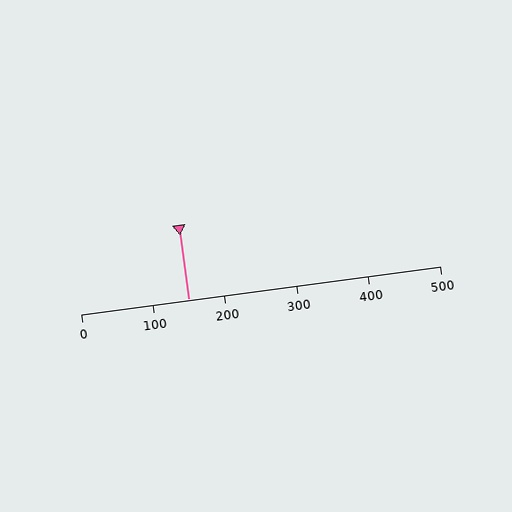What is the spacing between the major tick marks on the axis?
The major ticks are spaced 100 apart.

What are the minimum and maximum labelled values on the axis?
The axis runs from 0 to 500.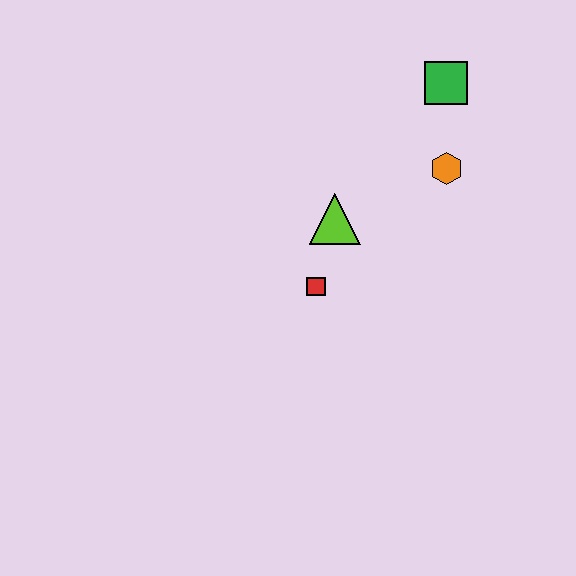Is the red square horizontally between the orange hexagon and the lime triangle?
No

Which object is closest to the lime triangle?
The red square is closest to the lime triangle.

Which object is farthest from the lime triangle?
The green square is farthest from the lime triangle.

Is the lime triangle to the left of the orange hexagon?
Yes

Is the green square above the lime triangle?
Yes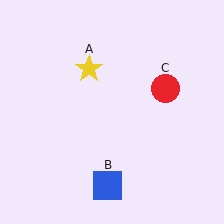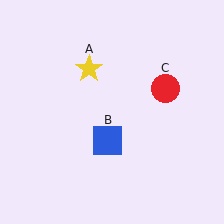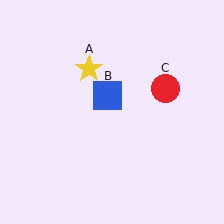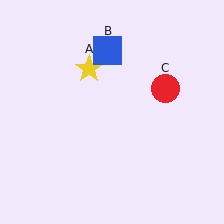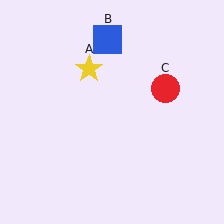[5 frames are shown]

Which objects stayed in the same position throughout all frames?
Yellow star (object A) and red circle (object C) remained stationary.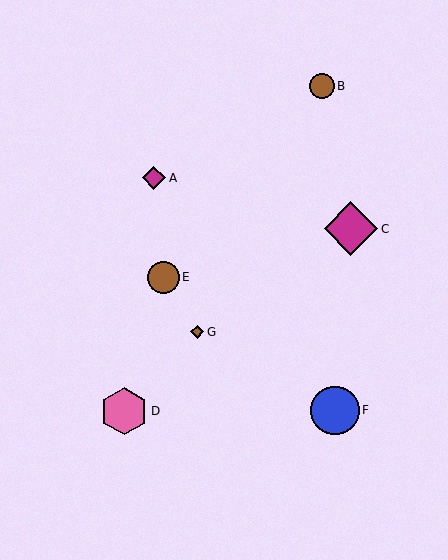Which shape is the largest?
The magenta diamond (labeled C) is the largest.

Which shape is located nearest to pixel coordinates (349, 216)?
The magenta diamond (labeled C) at (351, 229) is nearest to that location.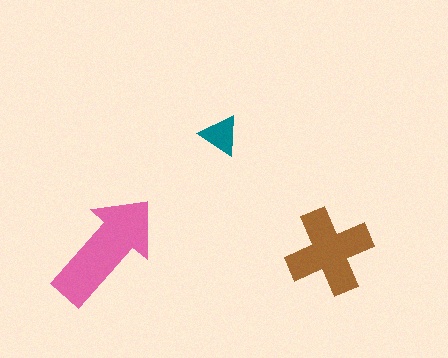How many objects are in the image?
There are 3 objects in the image.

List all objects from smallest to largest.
The teal triangle, the brown cross, the pink arrow.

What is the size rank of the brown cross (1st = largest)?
2nd.